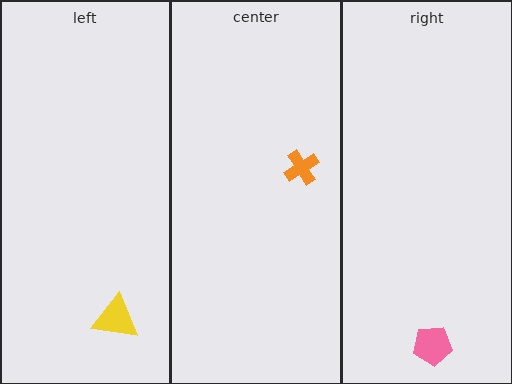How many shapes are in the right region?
1.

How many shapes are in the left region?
1.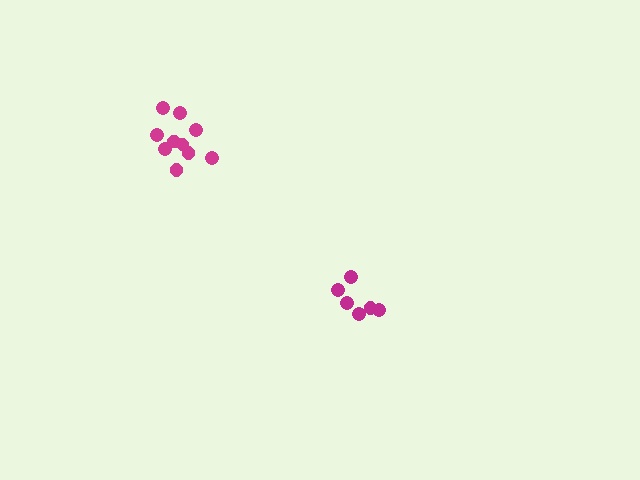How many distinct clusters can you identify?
There are 2 distinct clusters.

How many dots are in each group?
Group 1: 6 dots, Group 2: 10 dots (16 total).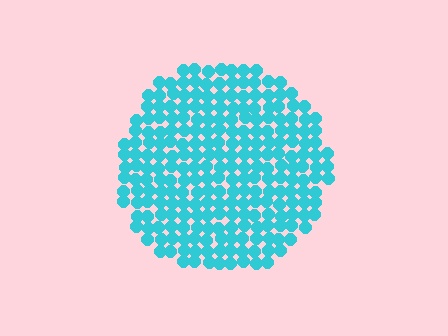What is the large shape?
The large shape is a circle.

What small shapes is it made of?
It is made of small circles.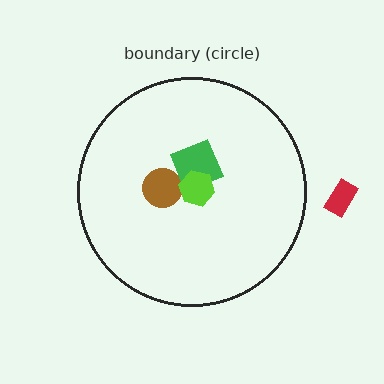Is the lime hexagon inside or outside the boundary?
Inside.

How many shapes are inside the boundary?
3 inside, 1 outside.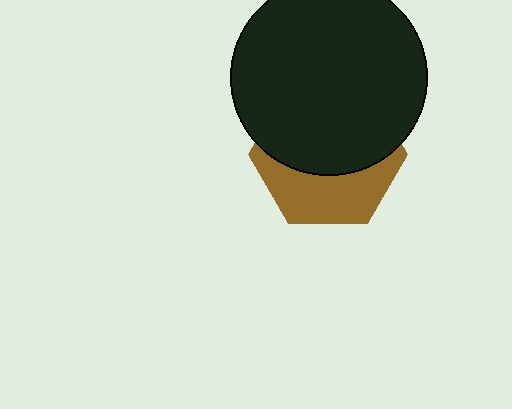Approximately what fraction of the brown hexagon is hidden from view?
Roughly 60% of the brown hexagon is hidden behind the black circle.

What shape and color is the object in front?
The object in front is a black circle.